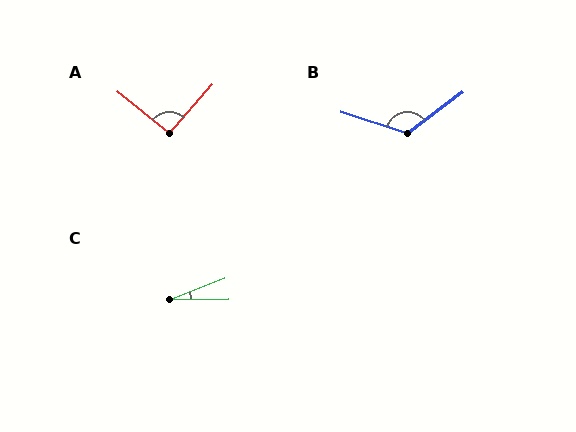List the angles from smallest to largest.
C (20°), A (93°), B (125°).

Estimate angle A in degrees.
Approximately 93 degrees.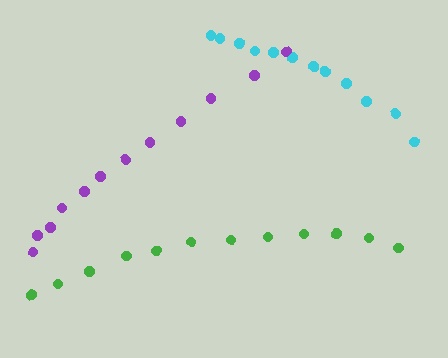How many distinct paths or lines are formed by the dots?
There are 3 distinct paths.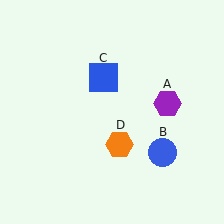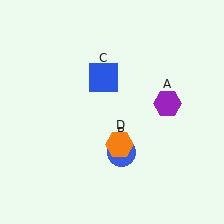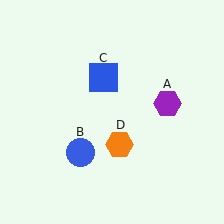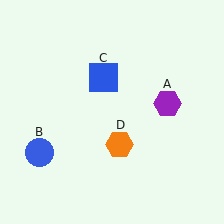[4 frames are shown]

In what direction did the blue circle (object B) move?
The blue circle (object B) moved left.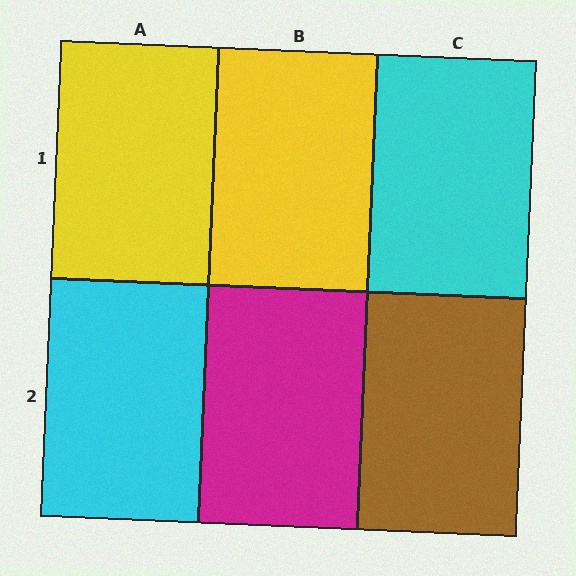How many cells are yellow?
2 cells are yellow.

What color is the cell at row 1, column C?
Cyan.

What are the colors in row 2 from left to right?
Cyan, magenta, brown.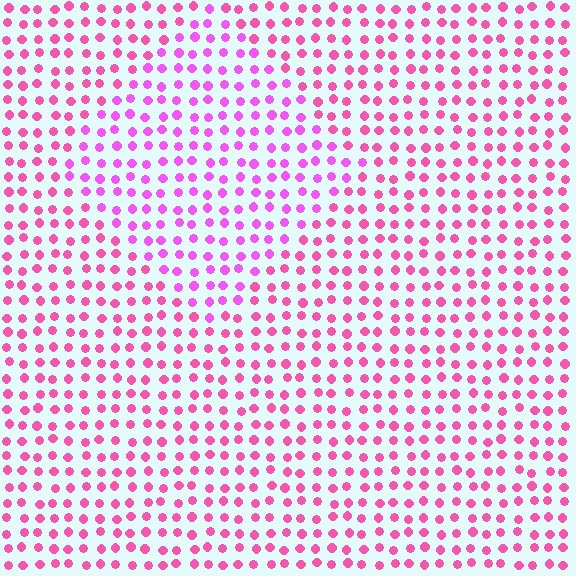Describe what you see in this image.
The image is filled with small pink elements in a uniform arrangement. A diamond-shaped region is visible where the elements are tinted to a slightly different hue, forming a subtle color boundary.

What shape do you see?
I see a diamond.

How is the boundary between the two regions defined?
The boundary is defined purely by a slight shift in hue (about 27 degrees). Spacing, size, and orientation are identical on both sides.